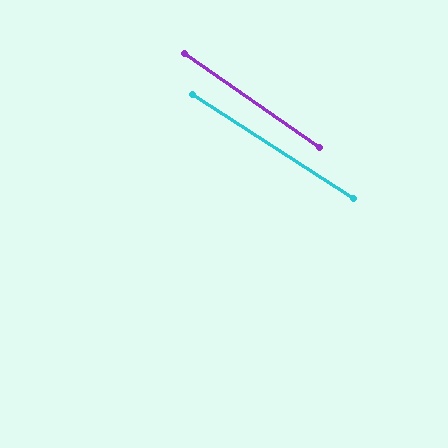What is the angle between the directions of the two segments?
Approximately 2 degrees.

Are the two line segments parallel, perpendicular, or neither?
Parallel — their directions differ by only 1.9°.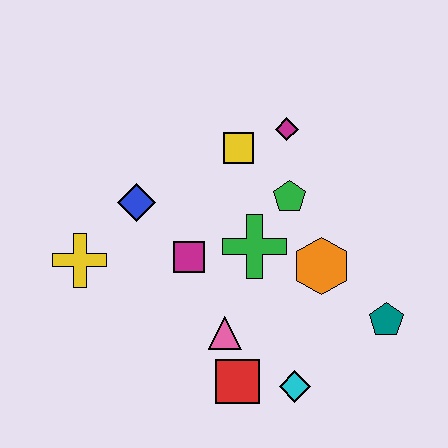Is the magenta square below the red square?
No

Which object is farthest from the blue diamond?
The teal pentagon is farthest from the blue diamond.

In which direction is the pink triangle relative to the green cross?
The pink triangle is below the green cross.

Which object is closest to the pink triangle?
The red square is closest to the pink triangle.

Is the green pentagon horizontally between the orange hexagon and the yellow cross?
Yes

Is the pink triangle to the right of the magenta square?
Yes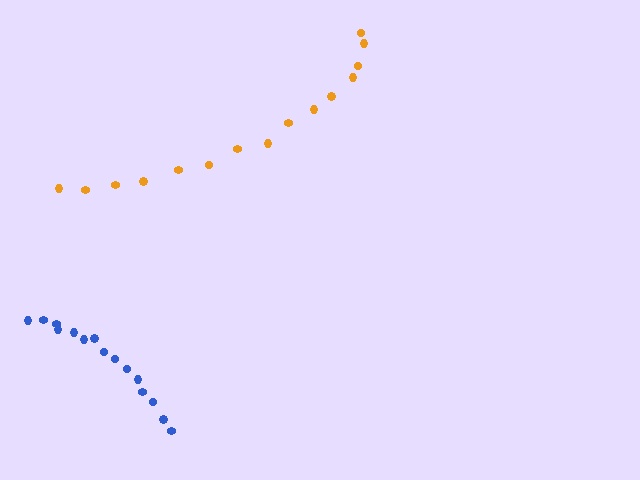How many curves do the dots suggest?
There are 2 distinct paths.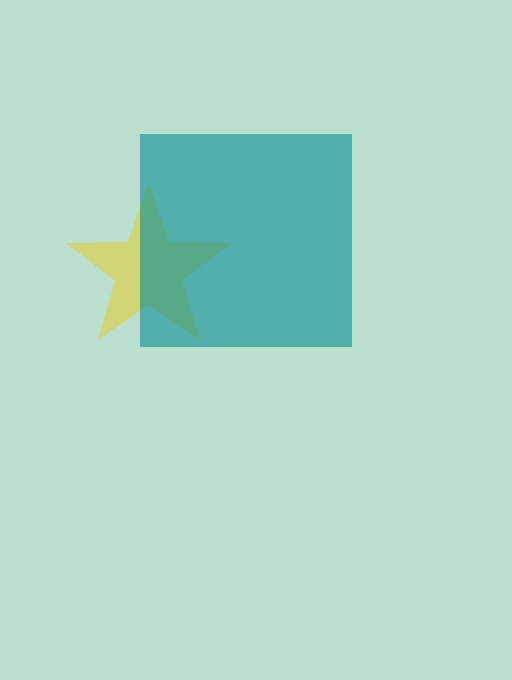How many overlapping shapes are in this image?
There are 2 overlapping shapes in the image.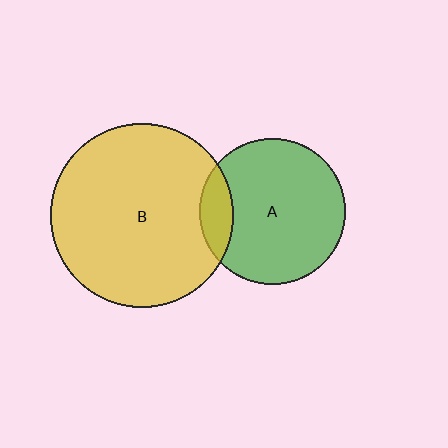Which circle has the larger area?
Circle B (yellow).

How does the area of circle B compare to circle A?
Approximately 1.6 times.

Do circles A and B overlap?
Yes.